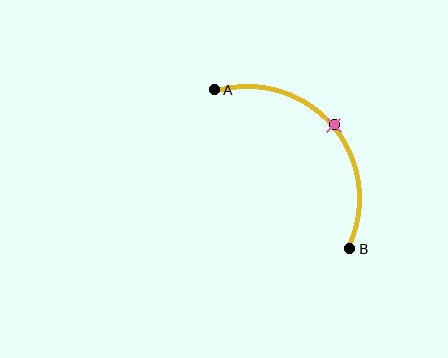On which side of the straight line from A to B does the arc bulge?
The arc bulges above and to the right of the straight line connecting A and B.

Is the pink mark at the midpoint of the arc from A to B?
Yes. The pink mark lies on the arc at equal arc-length from both A and B — it is the arc midpoint.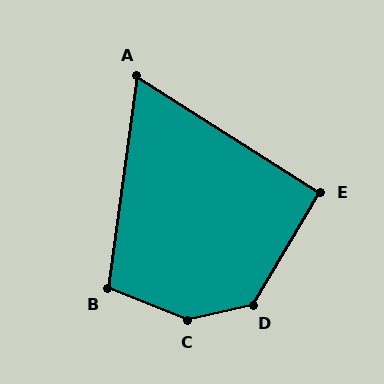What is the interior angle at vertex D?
Approximately 134 degrees (obtuse).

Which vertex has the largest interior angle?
C, at approximately 145 degrees.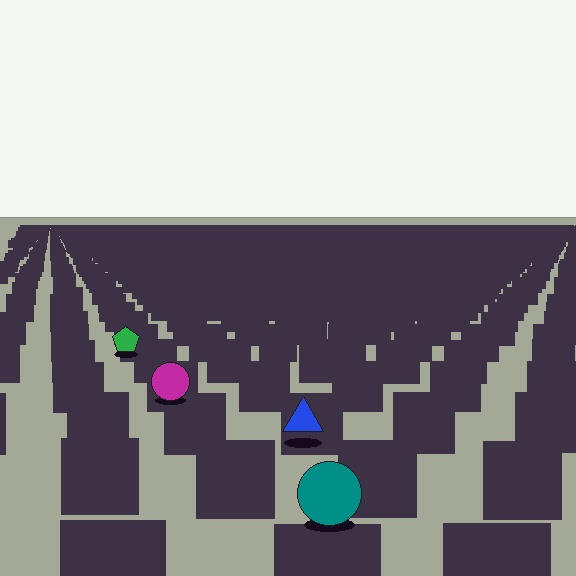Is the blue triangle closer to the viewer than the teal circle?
No. The teal circle is closer — you can tell from the texture gradient: the ground texture is coarser near it.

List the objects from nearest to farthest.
From nearest to farthest: the teal circle, the blue triangle, the magenta circle, the green pentagon.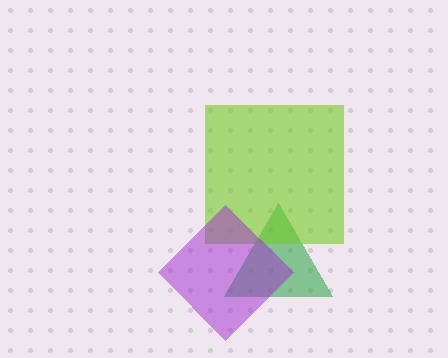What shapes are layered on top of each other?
The layered shapes are: a green triangle, a lime square, a purple diamond.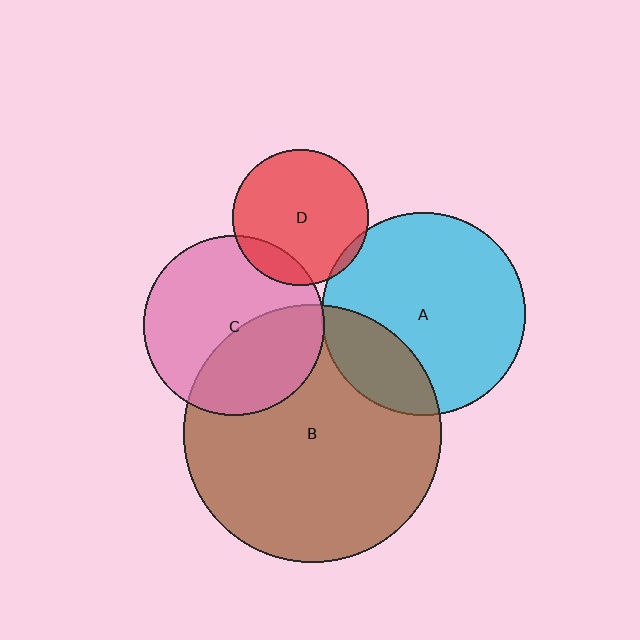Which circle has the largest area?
Circle B (brown).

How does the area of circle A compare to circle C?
Approximately 1.3 times.